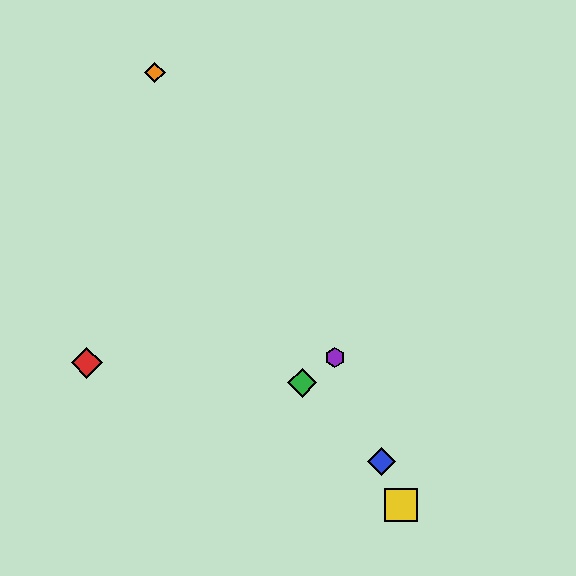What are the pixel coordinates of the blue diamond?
The blue diamond is at (381, 461).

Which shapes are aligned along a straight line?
The blue diamond, the yellow square, the purple hexagon are aligned along a straight line.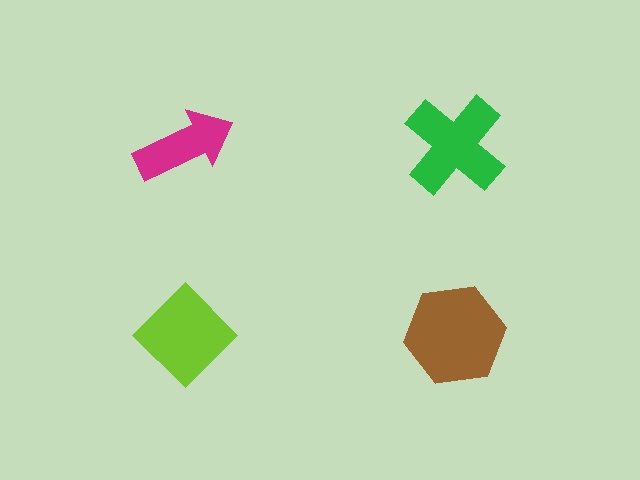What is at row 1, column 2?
A green cross.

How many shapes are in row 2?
2 shapes.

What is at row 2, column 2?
A brown hexagon.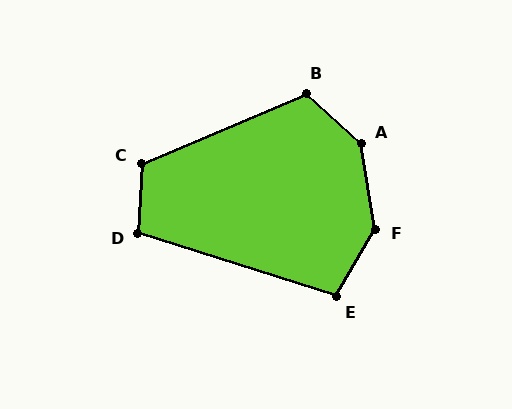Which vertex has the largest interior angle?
A, at approximately 141 degrees.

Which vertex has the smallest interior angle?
E, at approximately 103 degrees.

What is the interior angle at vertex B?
Approximately 115 degrees (obtuse).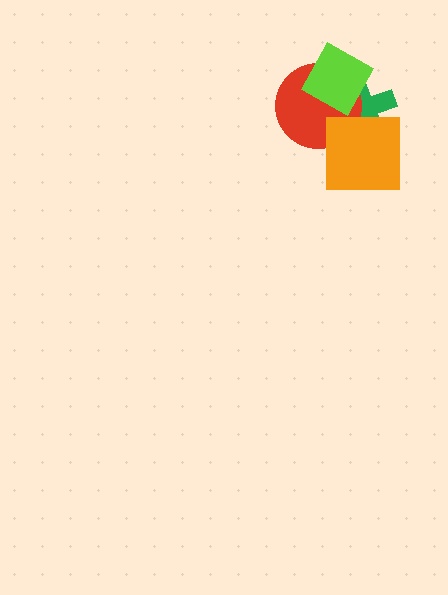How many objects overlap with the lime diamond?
2 objects overlap with the lime diamond.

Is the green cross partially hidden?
Yes, it is partially covered by another shape.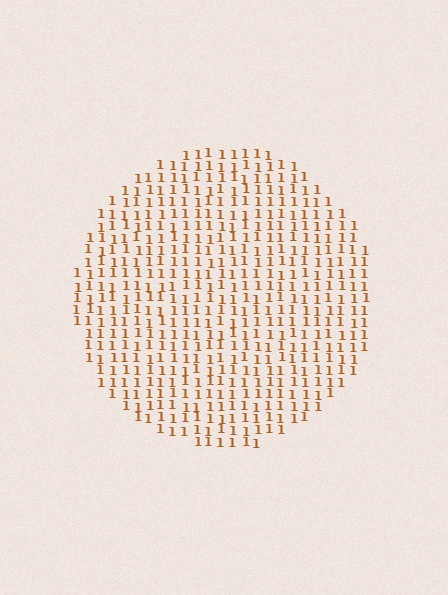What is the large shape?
The large shape is a circle.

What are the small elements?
The small elements are digit 1's.